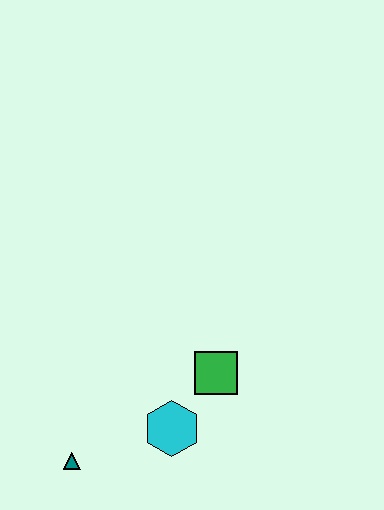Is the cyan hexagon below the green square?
Yes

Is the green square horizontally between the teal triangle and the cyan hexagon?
No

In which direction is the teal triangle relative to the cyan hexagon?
The teal triangle is to the left of the cyan hexagon.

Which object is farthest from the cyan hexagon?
The teal triangle is farthest from the cyan hexagon.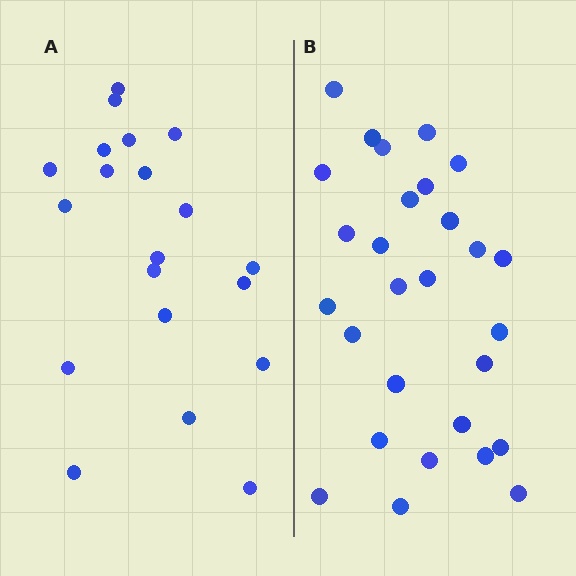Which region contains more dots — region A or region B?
Region B (the right region) has more dots.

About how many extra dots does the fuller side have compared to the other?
Region B has roughly 8 or so more dots than region A.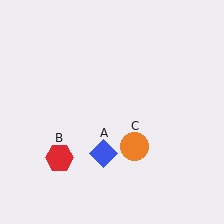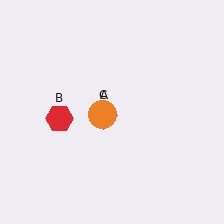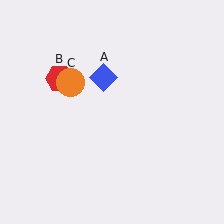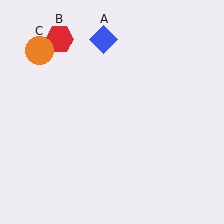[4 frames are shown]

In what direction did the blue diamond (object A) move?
The blue diamond (object A) moved up.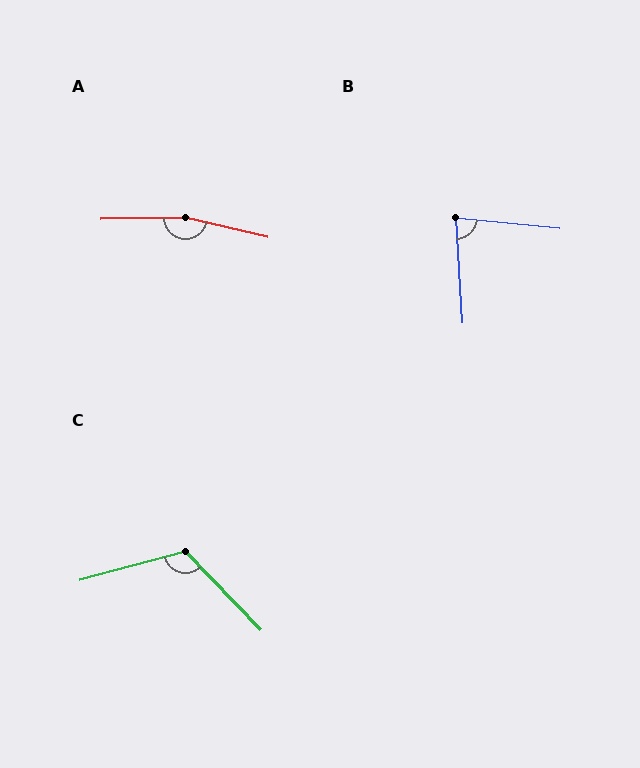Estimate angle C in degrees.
Approximately 118 degrees.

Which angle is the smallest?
B, at approximately 80 degrees.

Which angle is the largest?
A, at approximately 166 degrees.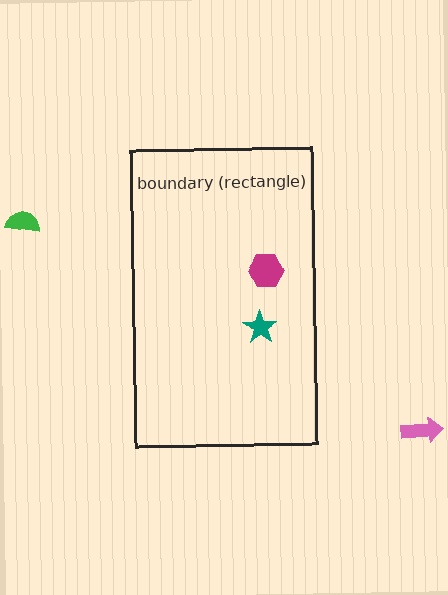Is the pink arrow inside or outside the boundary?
Outside.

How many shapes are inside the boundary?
2 inside, 2 outside.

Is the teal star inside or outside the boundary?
Inside.